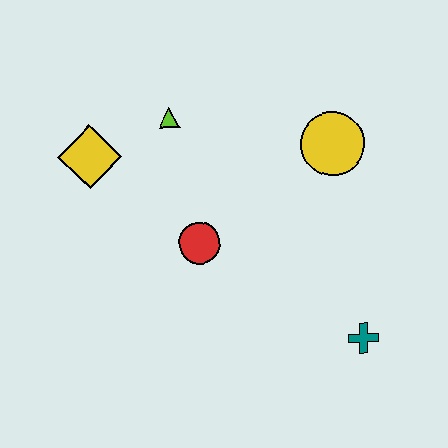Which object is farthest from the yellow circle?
The yellow diamond is farthest from the yellow circle.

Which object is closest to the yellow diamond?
The lime triangle is closest to the yellow diamond.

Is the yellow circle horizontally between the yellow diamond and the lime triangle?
No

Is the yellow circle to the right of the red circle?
Yes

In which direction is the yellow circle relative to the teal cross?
The yellow circle is above the teal cross.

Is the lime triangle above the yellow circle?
Yes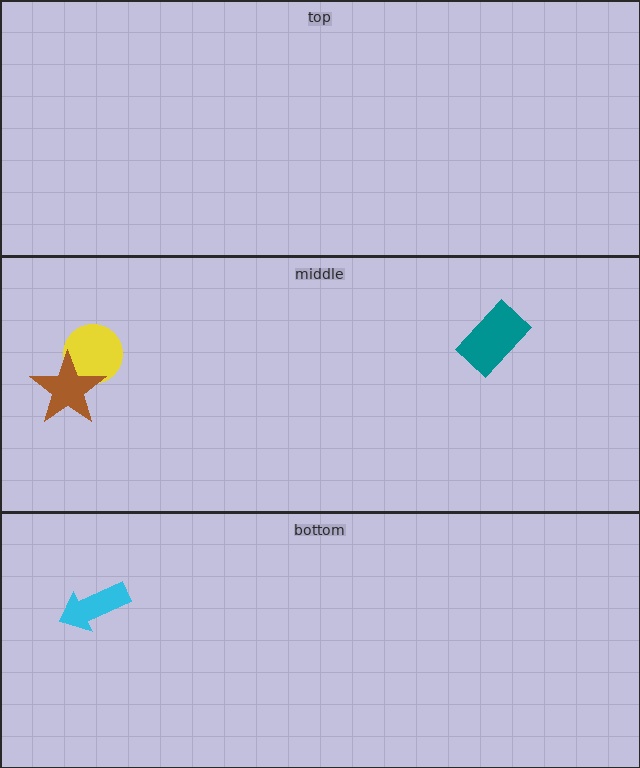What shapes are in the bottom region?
The cyan arrow.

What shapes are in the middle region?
The yellow circle, the teal rectangle, the brown star.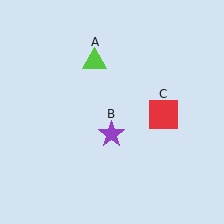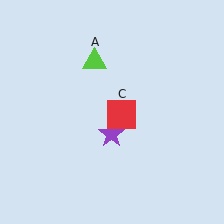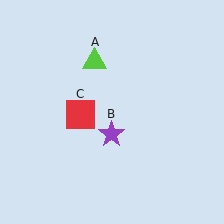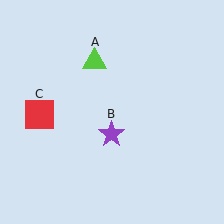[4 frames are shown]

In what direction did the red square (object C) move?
The red square (object C) moved left.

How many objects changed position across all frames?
1 object changed position: red square (object C).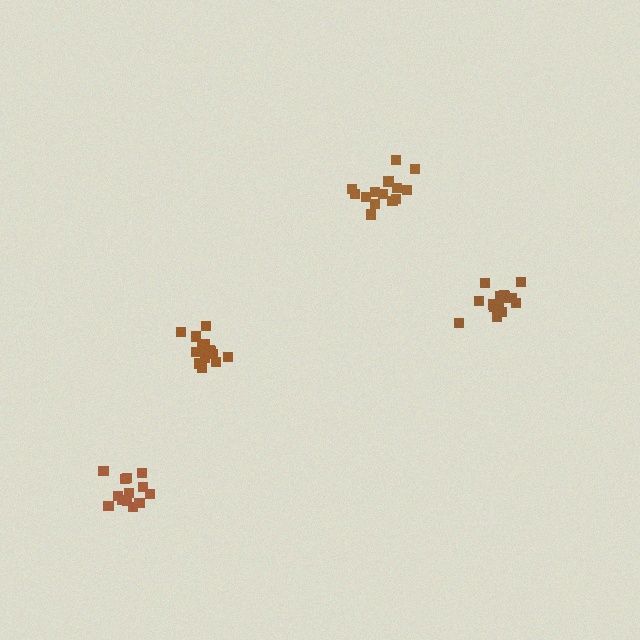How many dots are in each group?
Group 1: 14 dots, Group 2: 17 dots, Group 3: 13 dots, Group 4: 17 dots (61 total).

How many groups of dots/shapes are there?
There are 4 groups.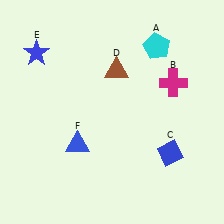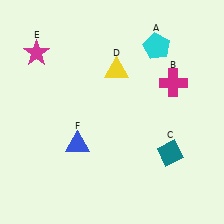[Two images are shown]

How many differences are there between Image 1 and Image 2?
There are 3 differences between the two images.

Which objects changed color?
C changed from blue to teal. D changed from brown to yellow. E changed from blue to magenta.